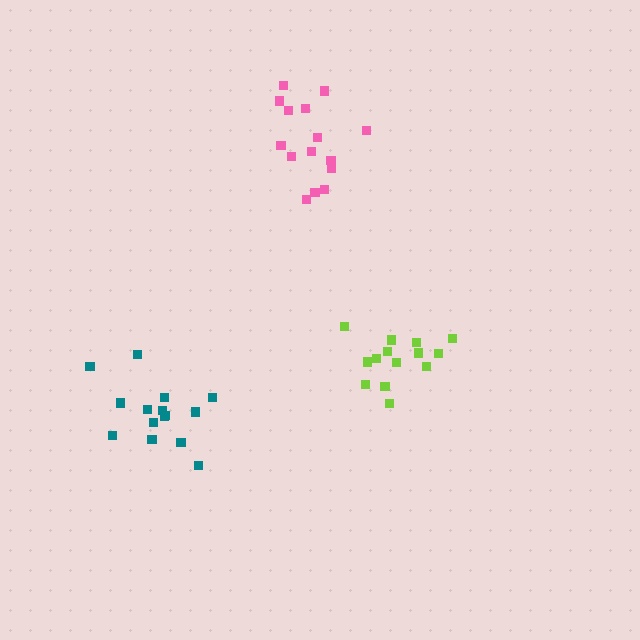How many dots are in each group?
Group 1: 14 dots, Group 2: 15 dots, Group 3: 15 dots (44 total).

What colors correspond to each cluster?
The clusters are colored: lime, teal, pink.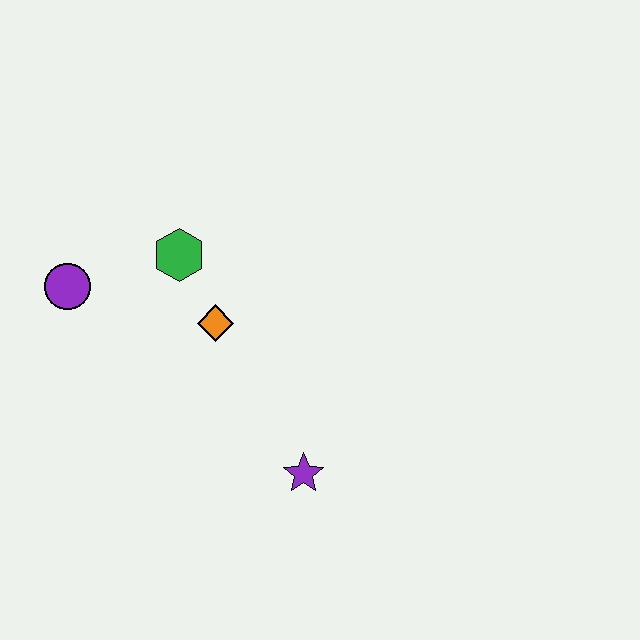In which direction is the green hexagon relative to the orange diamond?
The green hexagon is above the orange diamond.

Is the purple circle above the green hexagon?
No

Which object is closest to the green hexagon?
The orange diamond is closest to the green hexagon.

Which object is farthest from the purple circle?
The purple star is farthest from the purple circle.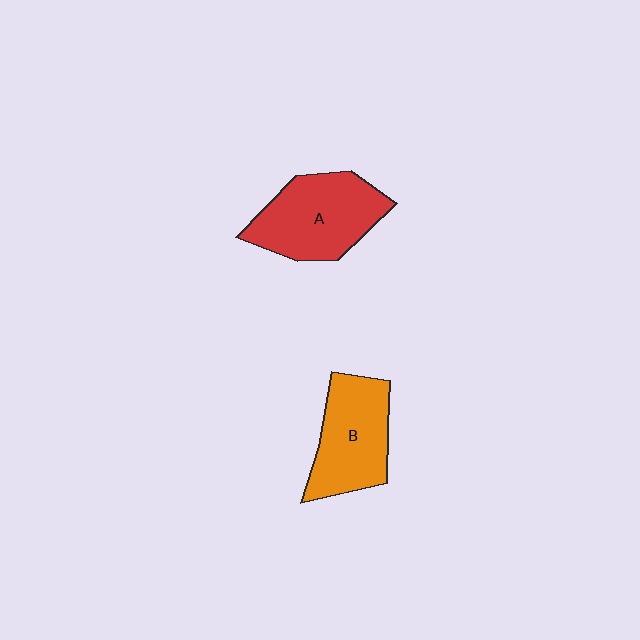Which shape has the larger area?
Shape A (red).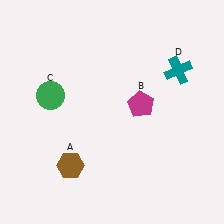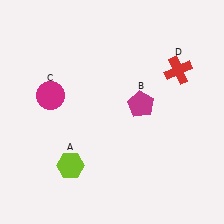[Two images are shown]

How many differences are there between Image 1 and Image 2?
There are 3 differences between the two images.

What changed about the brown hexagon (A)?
In Image 1, A is brown. In Image 2, it changed to lime.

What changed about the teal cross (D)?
In Image 1, D is teal. In Image 2, it changed to red.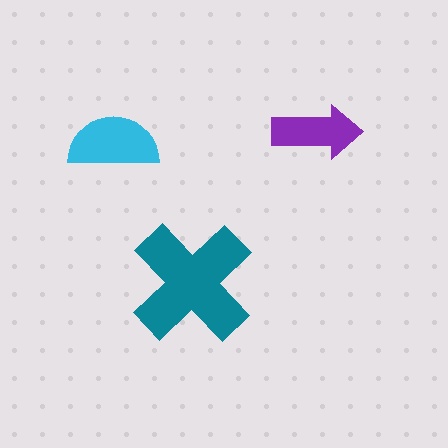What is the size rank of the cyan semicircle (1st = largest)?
2nd.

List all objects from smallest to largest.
The purple arrow, the cyan semicircle, the teal cross.